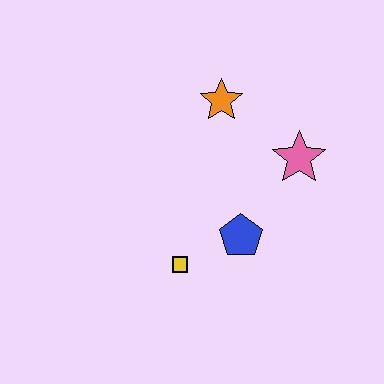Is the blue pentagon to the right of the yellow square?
Yes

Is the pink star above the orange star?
No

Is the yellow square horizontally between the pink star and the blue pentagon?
No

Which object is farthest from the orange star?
The yellow square is farthest from the orange star.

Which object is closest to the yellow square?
The blue pentagon is closest to the yellow square.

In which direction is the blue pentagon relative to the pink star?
The blue pentagon is below the pink star.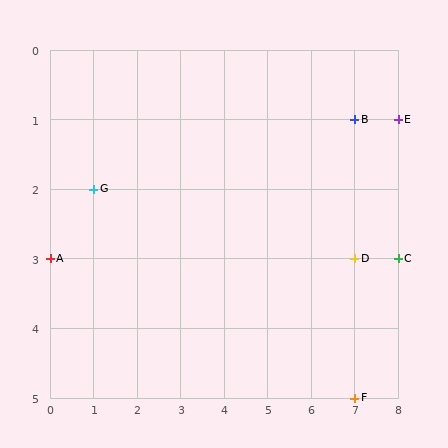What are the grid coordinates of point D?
Point D is at grid coordinates (7, 3).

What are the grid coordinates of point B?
Point B is at grid coordinates (7, 1).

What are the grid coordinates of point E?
Point E is at grid coordinates (8, 1).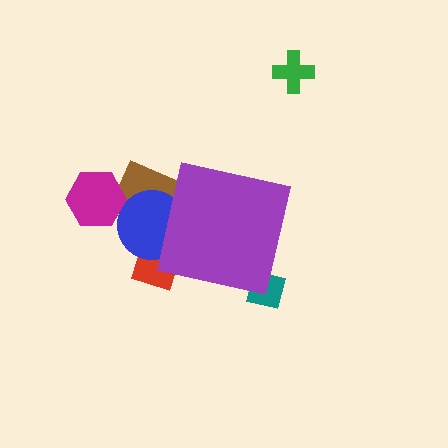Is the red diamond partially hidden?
Yes, the red diamond is partially hidden behind the purple square.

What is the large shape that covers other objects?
A purple square.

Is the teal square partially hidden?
Yes, the teal square is partially hidden behind the purple square.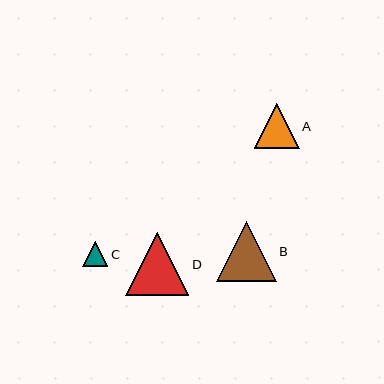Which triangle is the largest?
Triangle D is the largest with a size of approximately 63 pixels.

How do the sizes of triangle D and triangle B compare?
Triangle D and triangle B are approximately the same size.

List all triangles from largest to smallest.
From largest to smallest: D, B, A, C.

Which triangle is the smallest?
Triangle C is the smallest with a size of approximately 25 pixels.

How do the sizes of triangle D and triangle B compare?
Triangle D and triangle B are approximately the same size.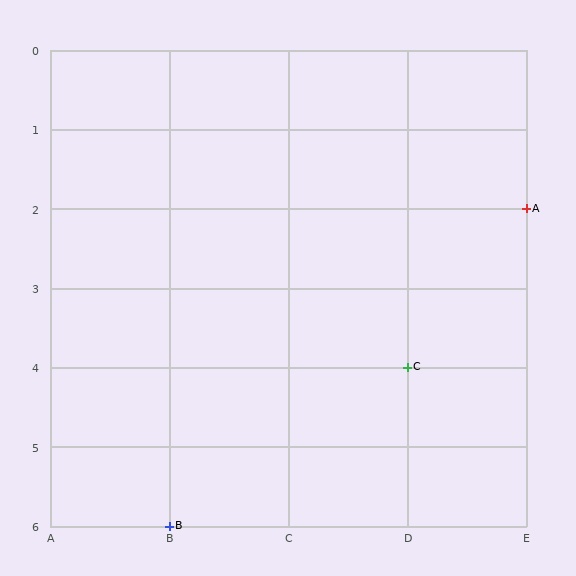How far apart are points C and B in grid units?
Points C and B are 2 columns and 2 rows apart (about 2.8 grid units diagonally).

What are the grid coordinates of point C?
Point C is at grid coordinates (D, 4).